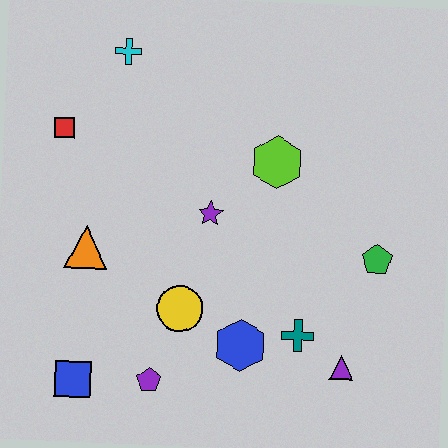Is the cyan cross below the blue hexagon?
No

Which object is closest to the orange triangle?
The yellow circle is closest to the orange triangle.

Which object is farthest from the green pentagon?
The red square is farthest from the green pentagon.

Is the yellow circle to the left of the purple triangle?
Yes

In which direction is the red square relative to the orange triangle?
The red square is above the orange triangle.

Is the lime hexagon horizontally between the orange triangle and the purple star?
No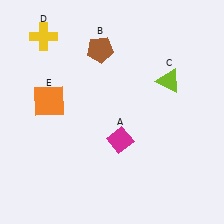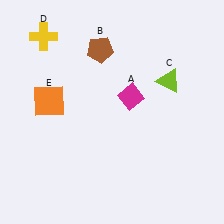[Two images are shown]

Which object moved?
The magenta diamond (A) moved up.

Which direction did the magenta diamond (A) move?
The magenta diamond (A) moved up.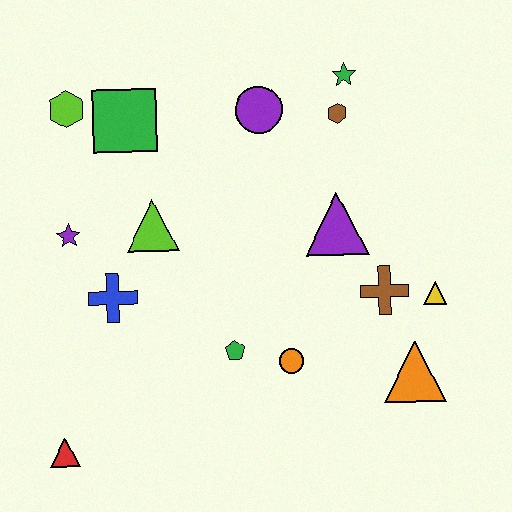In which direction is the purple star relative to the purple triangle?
The purple star is to the left of the purple triangle.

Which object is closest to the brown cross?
The yellow triangle is closest to the brown cross.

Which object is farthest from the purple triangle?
The red triangle is farthest from the purple triangle.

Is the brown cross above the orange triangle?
Yes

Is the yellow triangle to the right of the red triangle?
Yes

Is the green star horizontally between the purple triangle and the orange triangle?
Yes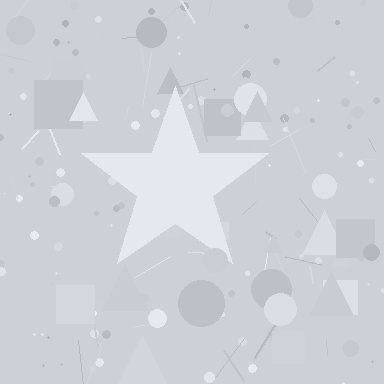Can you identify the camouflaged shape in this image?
The camouflaged shape is a star.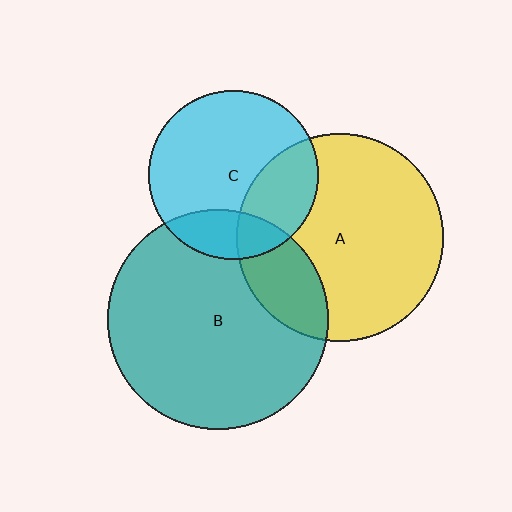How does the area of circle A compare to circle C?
Approximately 1.5 times.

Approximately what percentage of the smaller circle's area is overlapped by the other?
Approximately 20%.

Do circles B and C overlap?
Yes.